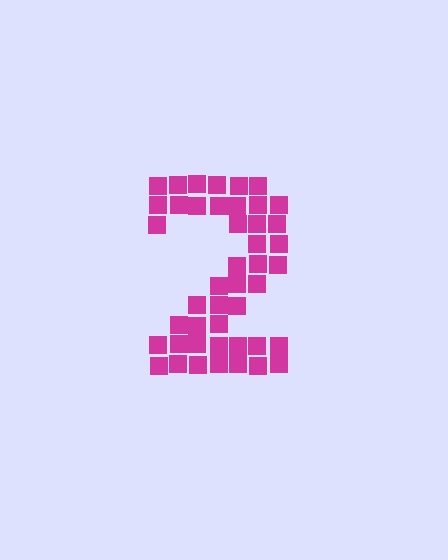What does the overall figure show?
The overall figure shows the digit 2.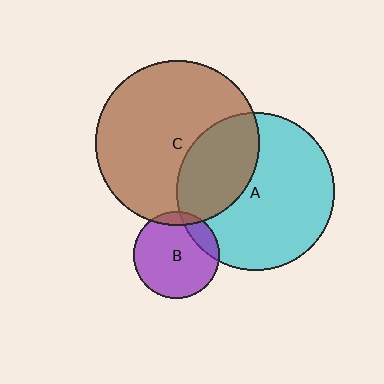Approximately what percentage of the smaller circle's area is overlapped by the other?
Approximately 35%.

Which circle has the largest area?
Circle C (brown).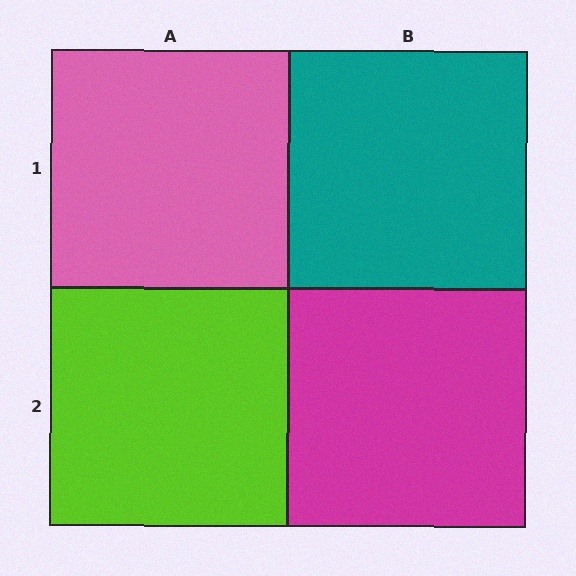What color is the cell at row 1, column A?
Pink.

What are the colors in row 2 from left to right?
Lime, magenta.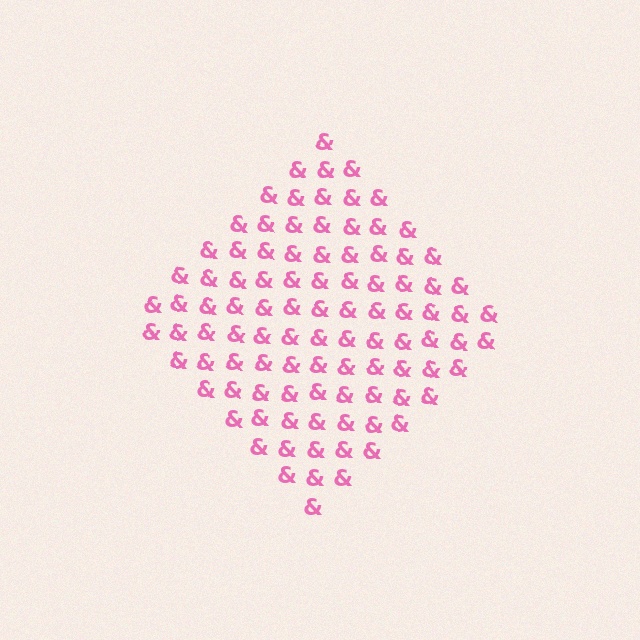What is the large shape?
The large shape is a diamond.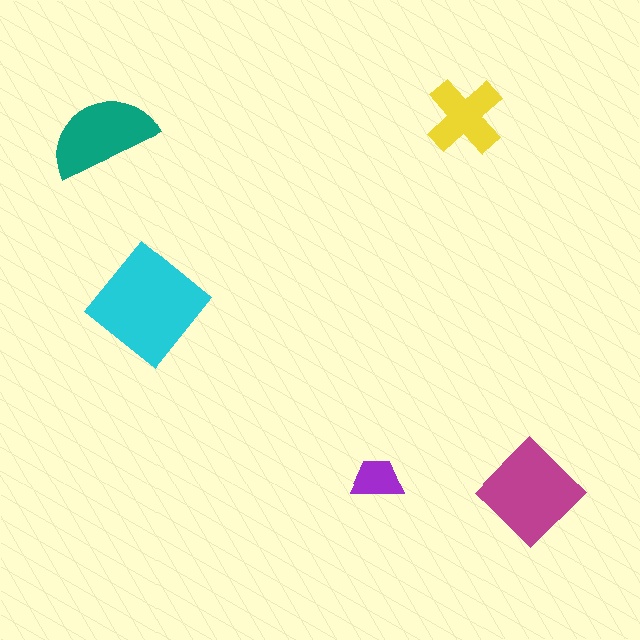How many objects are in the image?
There are 5 objects in the image.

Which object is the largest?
The cyan diamond.